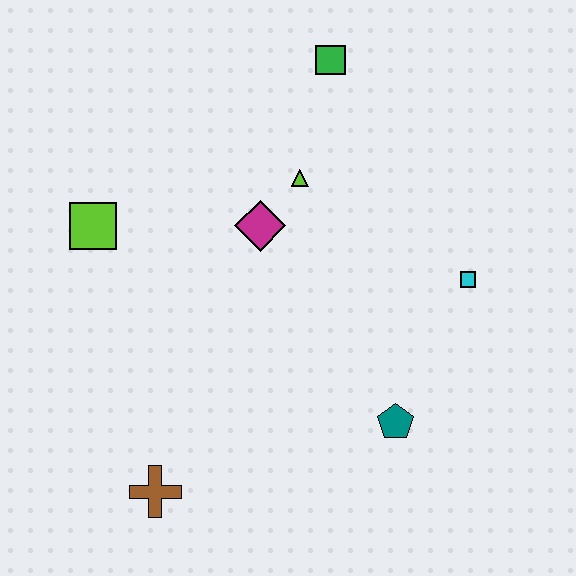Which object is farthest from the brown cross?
The green square is farthest from the brown cross.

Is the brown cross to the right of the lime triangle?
No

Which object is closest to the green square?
The lime triangle is closest to the green square.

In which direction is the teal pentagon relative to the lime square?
The teal pentagon is to the right of the lime square.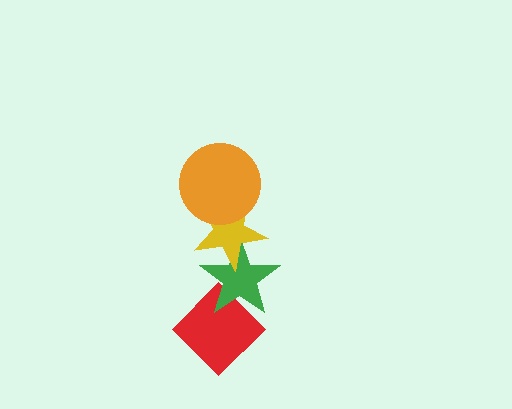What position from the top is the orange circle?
The orange circle is 1st from the top.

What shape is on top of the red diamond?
The green star is on top of the red diamond.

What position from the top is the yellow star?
The yellow star is 2nd from the top.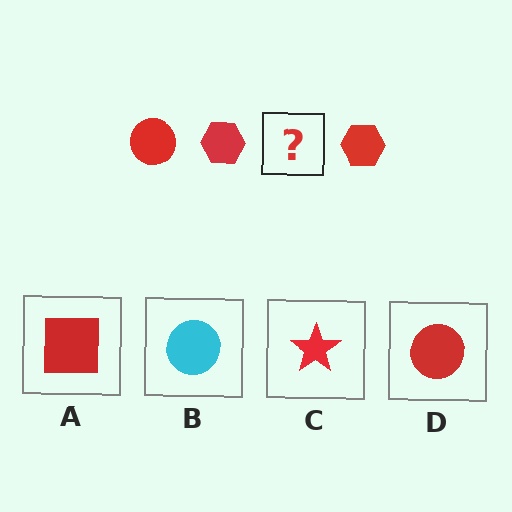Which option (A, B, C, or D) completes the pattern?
D.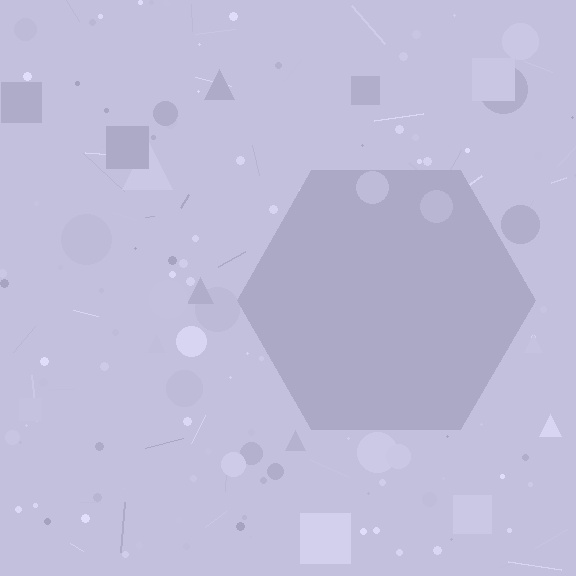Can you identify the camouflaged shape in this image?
The camouflaged shape is a hexagon.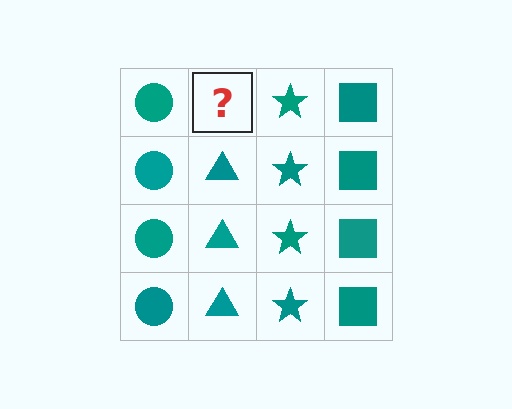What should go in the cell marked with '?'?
The missing cell should contain a teal triangle.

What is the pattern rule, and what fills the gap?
The rule is that each column has a consistent shape. The gap should be filled with a teal triangle.